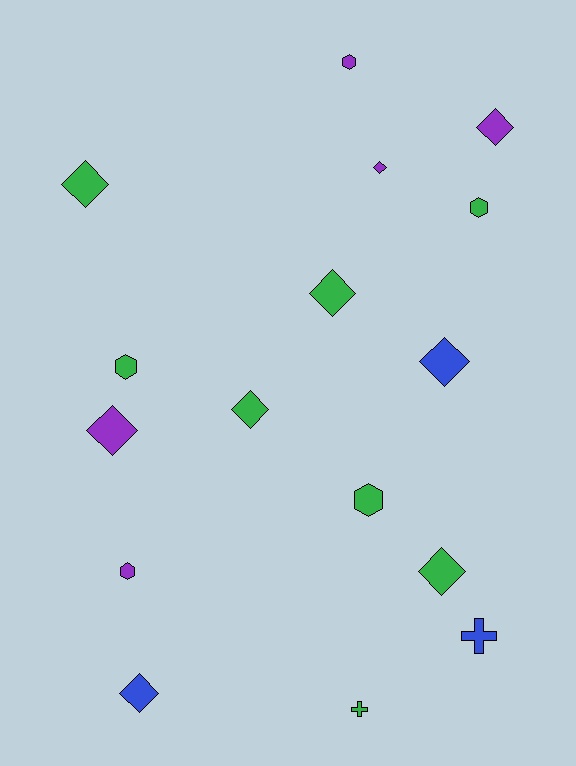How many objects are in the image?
There are 16 objects.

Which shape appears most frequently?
Diamond, with 9 objects.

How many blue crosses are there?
There is 1 blue cross.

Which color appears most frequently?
Green, with 8 objects.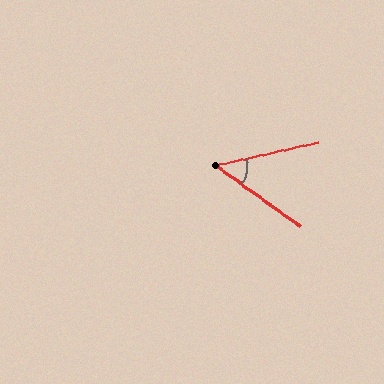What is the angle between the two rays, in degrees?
Approximately 49 degrees.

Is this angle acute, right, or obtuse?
It is acute.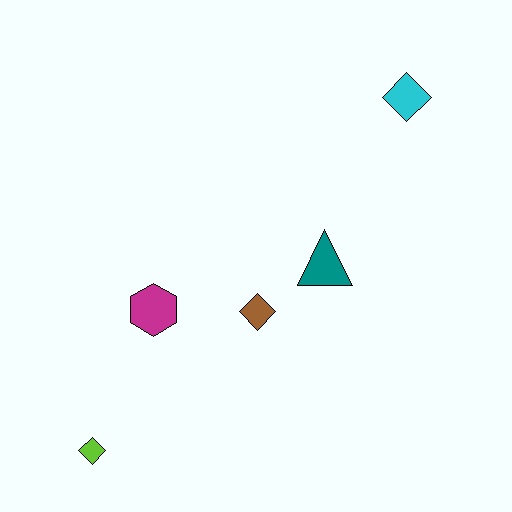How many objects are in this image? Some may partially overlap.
There are 5 objects.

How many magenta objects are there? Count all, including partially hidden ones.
There is 1 magenta object.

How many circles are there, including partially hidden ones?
There are no circles.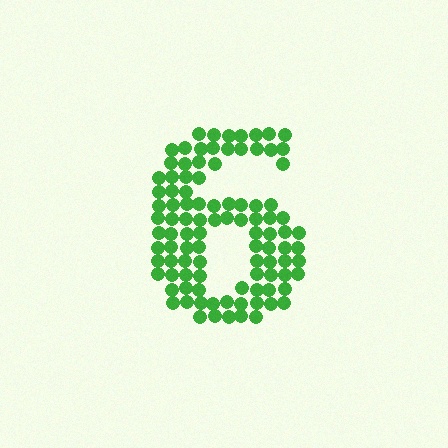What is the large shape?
The large shape is the digit 6.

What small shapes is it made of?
It is made of small circles.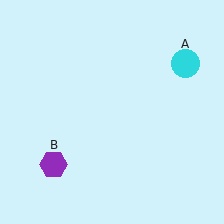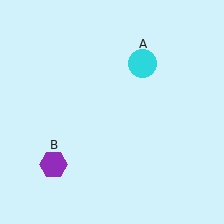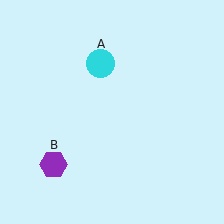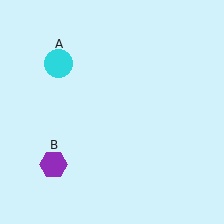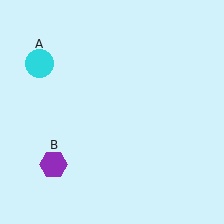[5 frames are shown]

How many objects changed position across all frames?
1 object changed position: cyan circle (object A).